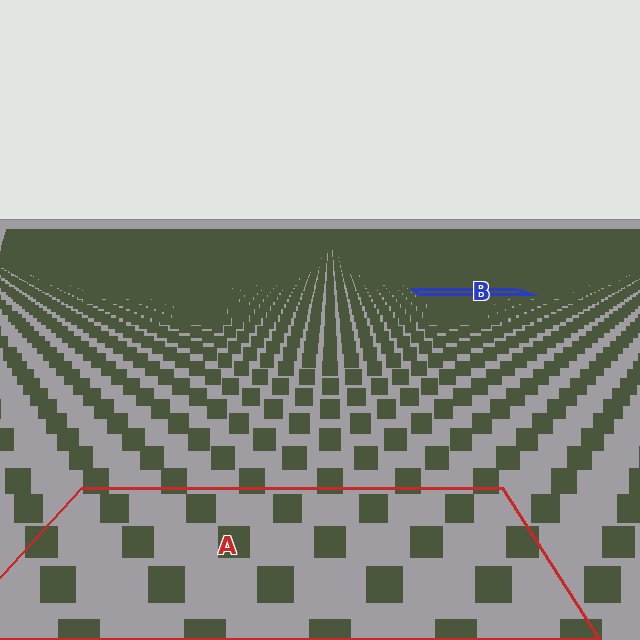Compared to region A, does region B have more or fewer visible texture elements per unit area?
Region B has more texture elements per unit area — they are packed more densely because it is farther away.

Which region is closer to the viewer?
Region A is closer. The texture elements there are larger and more spread out.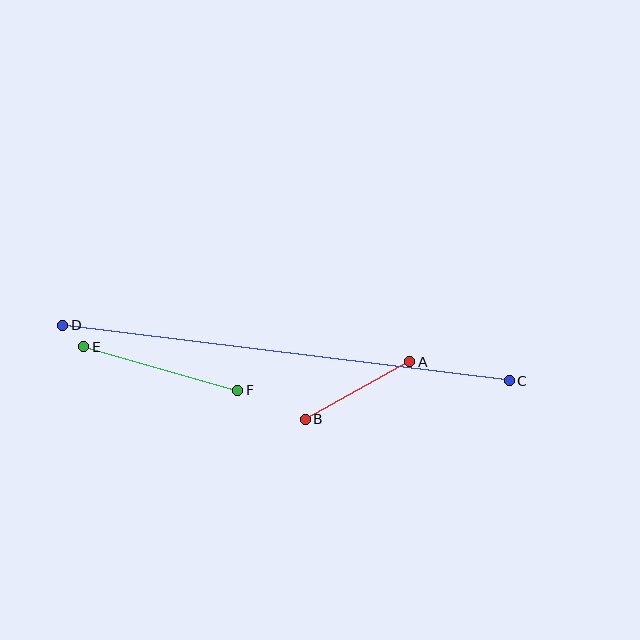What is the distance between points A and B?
The distance is approximately 119 pixels.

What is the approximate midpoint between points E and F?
The midpoint is at approximately (161, 368) pixels.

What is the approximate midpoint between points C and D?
The midpoint is at approximately (286, 353) pixels.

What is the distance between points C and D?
The distance is approximately 450 pixels.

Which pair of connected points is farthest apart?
Points C and D are farthest apart.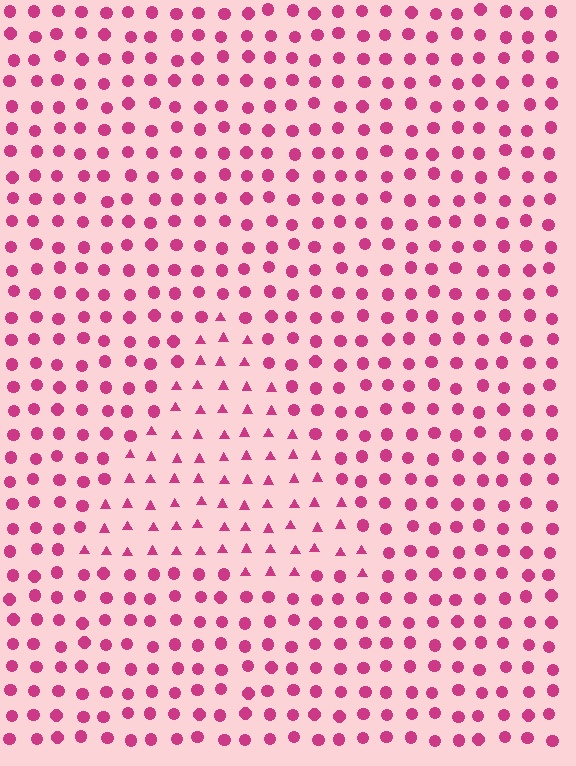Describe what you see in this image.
The image is filled with small magenta elements arranged in a uniform grid. A triangle-shaped region contains triangles, while the surrounding area contains circles. The boundary is defined purely by the change in element shape.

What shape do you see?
I see a triangle.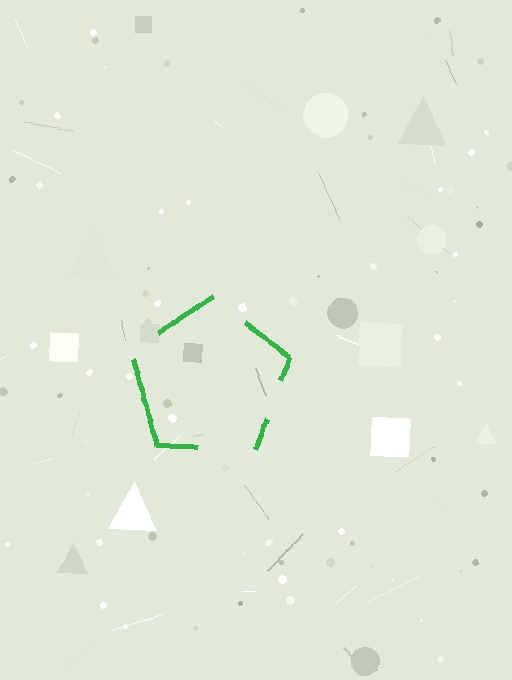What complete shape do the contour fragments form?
The contour fragments form a pentagon.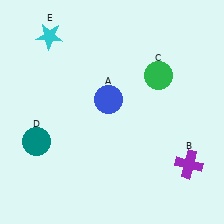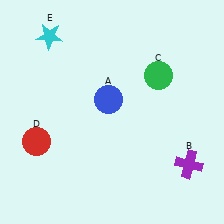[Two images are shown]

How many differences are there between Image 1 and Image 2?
There is 1 difference between the two images.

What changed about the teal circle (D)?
In Image 1, D is teal. In Image 2, it changed to red.